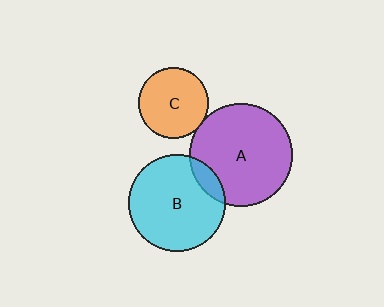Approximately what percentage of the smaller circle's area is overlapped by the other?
Approximately 5%.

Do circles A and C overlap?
Yes.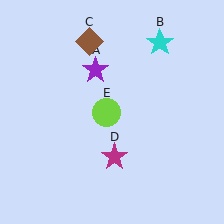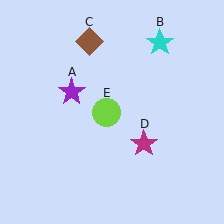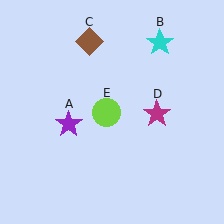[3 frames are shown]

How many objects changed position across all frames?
2 objects changed position: purple star (object A), magenta star (object D).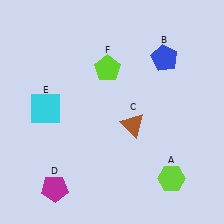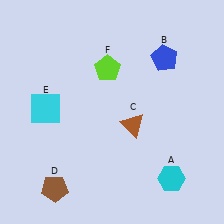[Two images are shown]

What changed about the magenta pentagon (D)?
In Image 1, D is magenta. In Image 2, it changed to brown.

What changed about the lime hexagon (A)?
In Image 1, A is lime. In Image 2, it changed to cyan.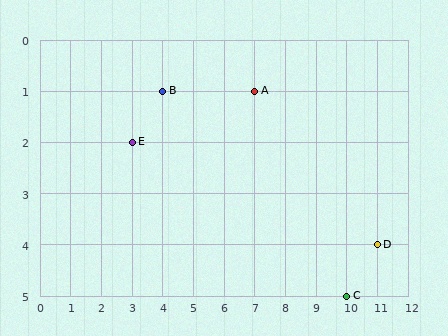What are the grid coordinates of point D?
Point D is at grid coordinates (11, 4).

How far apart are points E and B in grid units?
Points E and B are 1 column and 1 row apart (about 1.4 grid units diagonally).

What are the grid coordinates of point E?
Point E is at grid coordinates (3, 2).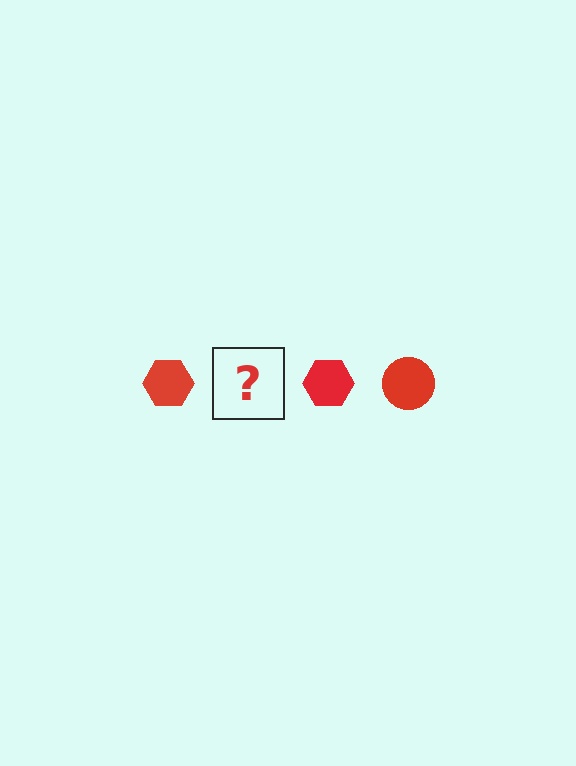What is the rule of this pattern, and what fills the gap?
The rule is that the pattern cycles through hexagon, circle shapes in red. The gap should be filled with a red circle.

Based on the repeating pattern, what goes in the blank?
The blank should be a red circle.